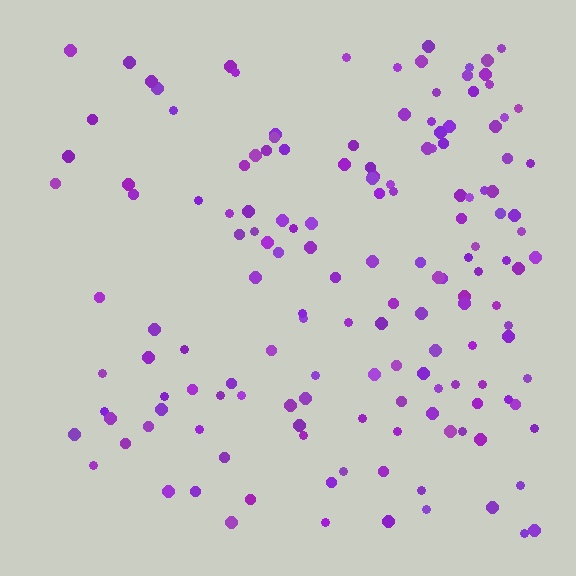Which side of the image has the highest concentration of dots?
The right.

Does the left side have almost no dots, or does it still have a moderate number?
Still a moderate number, just noticeably fewer than the right.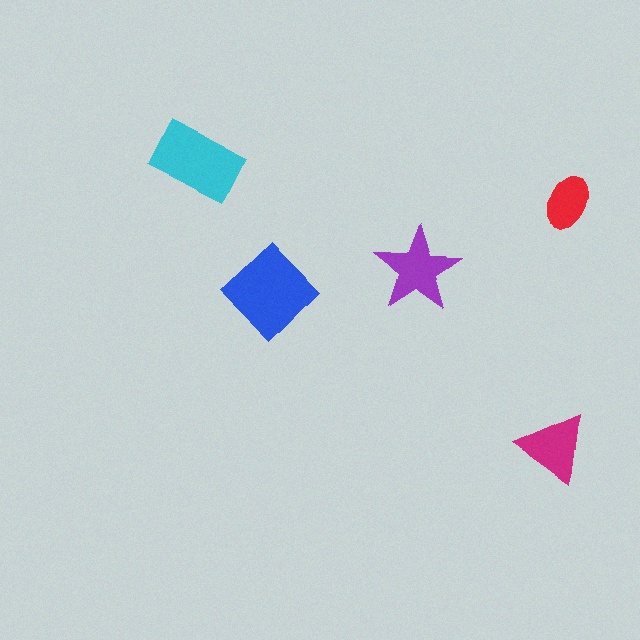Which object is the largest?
The blue diamond.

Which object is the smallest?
The red ellipse.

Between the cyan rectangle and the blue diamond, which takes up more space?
The blue diamond.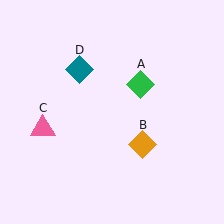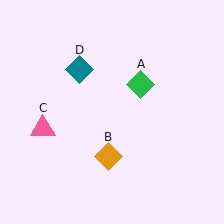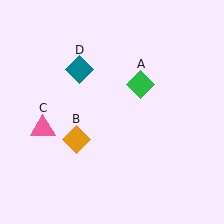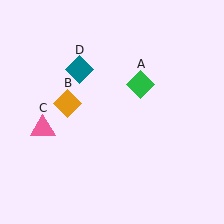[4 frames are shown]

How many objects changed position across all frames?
1 object changed position: orange diamond (object B).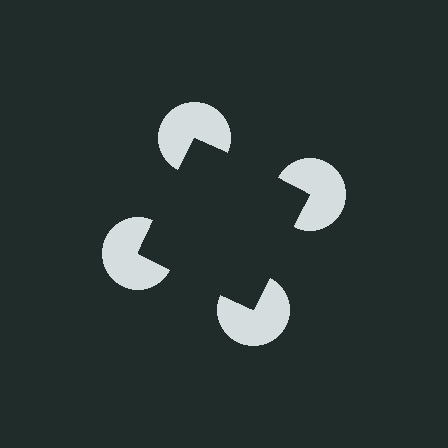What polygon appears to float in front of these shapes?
An illusory square — its edges are inferred from the aligned wedge cuts in the pac-man discs, not physically drawn.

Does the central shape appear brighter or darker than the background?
It typically appears slightly darker than the background, even though no actual brightness change is drawn.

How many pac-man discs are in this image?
There are 4 — one at each vertex of the illusory square.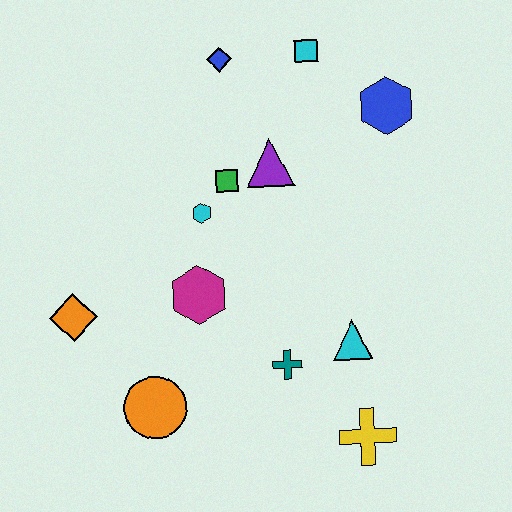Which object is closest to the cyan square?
The blue diamond is closest to the cyan square.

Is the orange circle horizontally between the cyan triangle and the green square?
No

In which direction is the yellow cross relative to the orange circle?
The yellow cross is to the right of the orange circle.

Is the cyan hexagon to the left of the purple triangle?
Yes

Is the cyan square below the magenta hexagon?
No